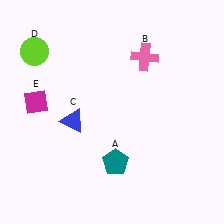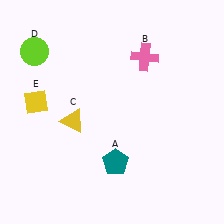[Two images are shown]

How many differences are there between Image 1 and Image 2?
There are 2 differences between the two images.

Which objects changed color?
C changed from blue to yellow. E changed from magenta to yellow.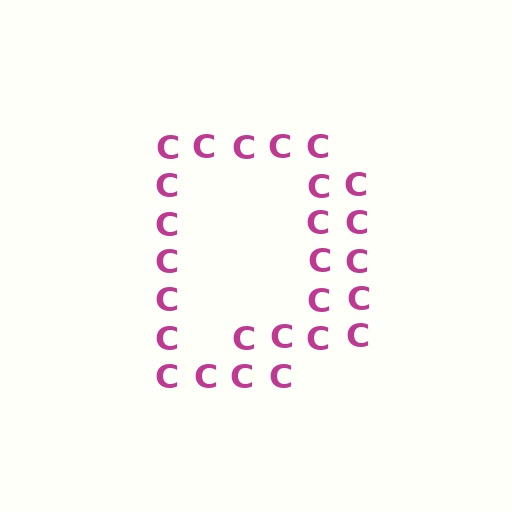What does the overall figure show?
The overall figure shows the letter D.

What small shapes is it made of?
It is made of small letter C's.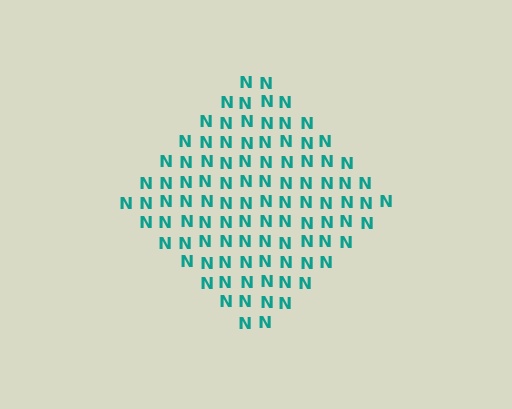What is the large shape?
The large shape is a diamond.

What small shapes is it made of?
It is made of small letter N's.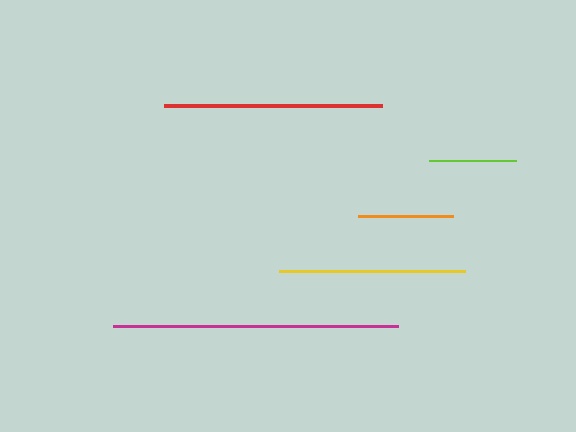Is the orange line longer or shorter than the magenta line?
The magenta line is longer than the orange line.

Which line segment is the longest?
The magenta line is the longest at approximately 285 pixels.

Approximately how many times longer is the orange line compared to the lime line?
The orange line is approximately 1.1 times the length of the lime line.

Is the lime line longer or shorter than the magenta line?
The magenta line is longer than the lime line.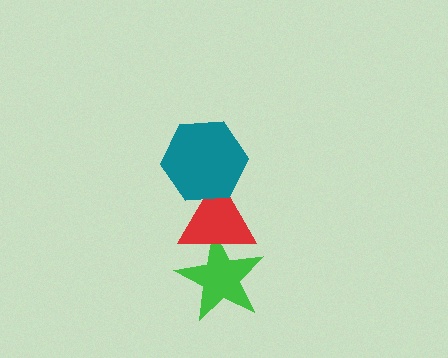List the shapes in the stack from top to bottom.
From top to bottom: the teal hexagon, the red triangle, the green star.